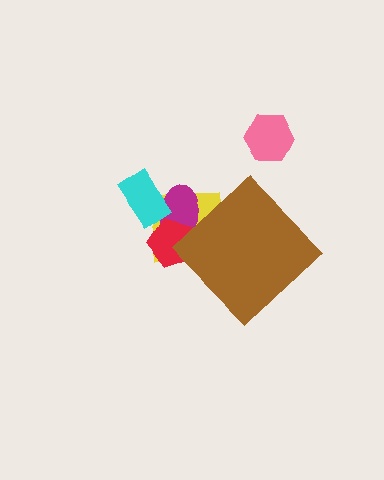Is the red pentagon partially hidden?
Yes, the red pentagon is partially hidden behind the brown diamond.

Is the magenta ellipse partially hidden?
Yes, the magenta ellipse is partially hidden behind the brown diamond.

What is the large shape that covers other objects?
A brown diamond.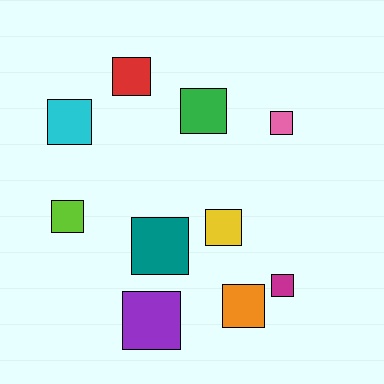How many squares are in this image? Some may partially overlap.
There are 10 squares.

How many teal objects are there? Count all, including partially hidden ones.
There is 1 teal object.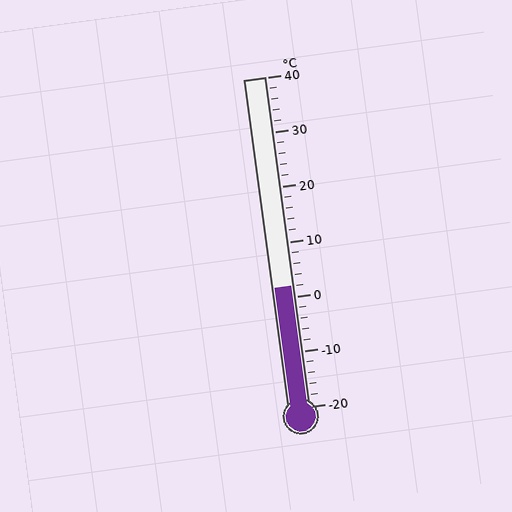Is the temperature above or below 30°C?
The temperature is below 30°C.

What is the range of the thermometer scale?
The thermometer scale ranges from -20°C to 40°C.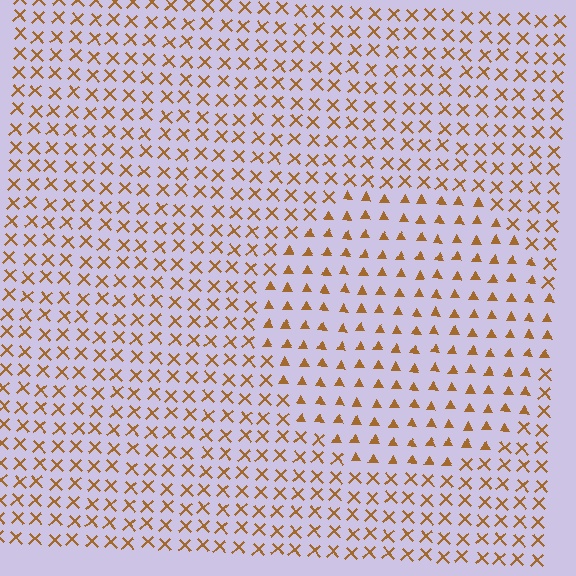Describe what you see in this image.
The image is filled with small brown elements arranged in a uniform grid. A circle-shaped region contains triangles, while the surrounding area contains X marks. The boundary is defined purely by the change in element shape.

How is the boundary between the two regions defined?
The boundary is defined by a change in element shape: triangles inside vs. X marks outside. All elements share the same color and spacing.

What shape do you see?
I see a circle.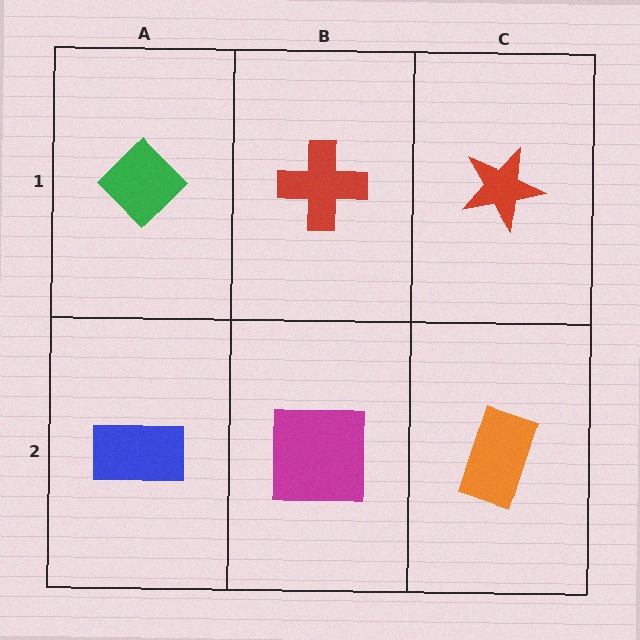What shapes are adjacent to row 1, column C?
An orange rectangle (row 2, column C), a red cross (row 1, column B).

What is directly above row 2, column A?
A green diamond.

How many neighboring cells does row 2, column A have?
2.